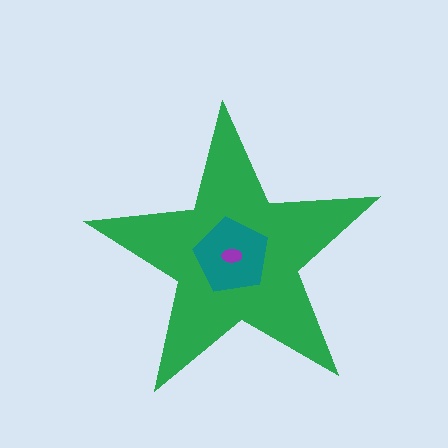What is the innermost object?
The purple ellipse.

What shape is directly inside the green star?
The teal pentagon.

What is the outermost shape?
The green star.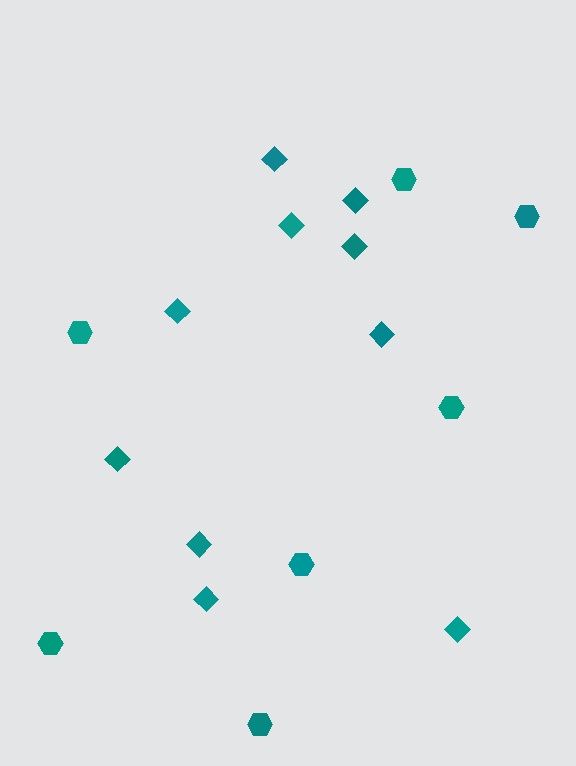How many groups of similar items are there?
There are 2 groups: one group of hexagons (7) and one group of diamonds (10).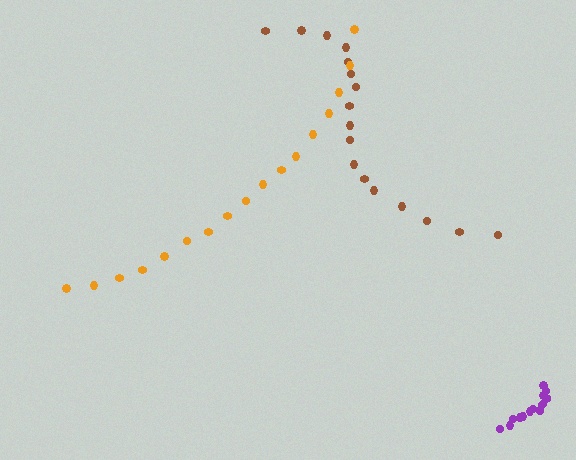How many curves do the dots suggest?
There are 3 distinct paths.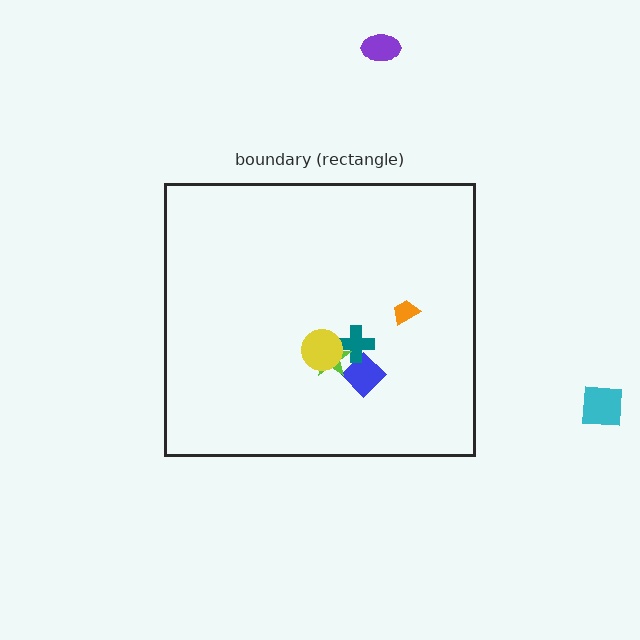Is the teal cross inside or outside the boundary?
Inside.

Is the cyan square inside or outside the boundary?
Outside.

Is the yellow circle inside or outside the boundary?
Inside.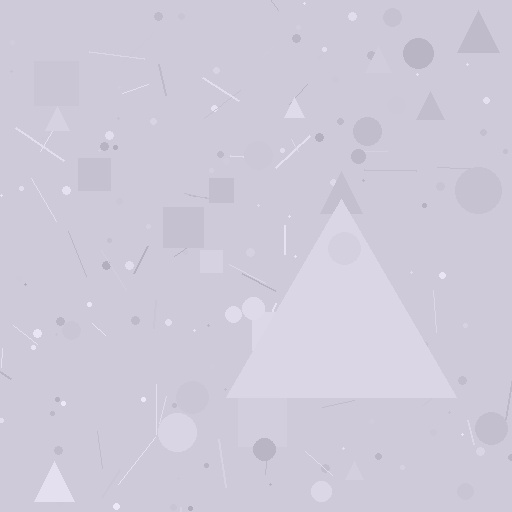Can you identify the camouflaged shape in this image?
The camouflaged shape is a triangle.